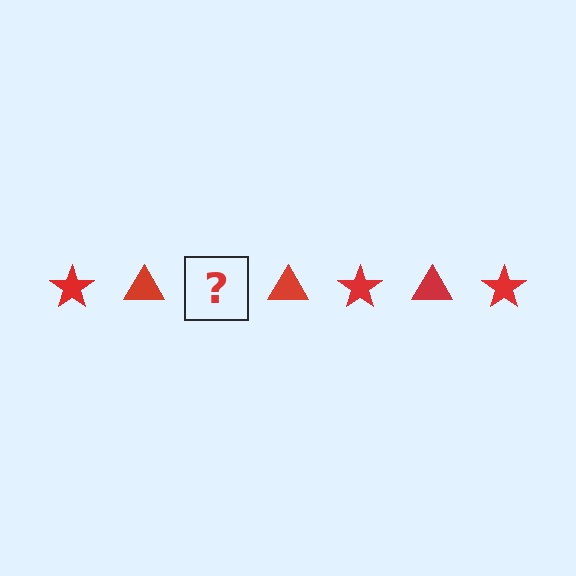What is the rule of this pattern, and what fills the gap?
The rule is that the pattern cycles through star, triangle shapes in red. The gap should be filled with a red star.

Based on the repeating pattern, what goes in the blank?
The blank should be a red star.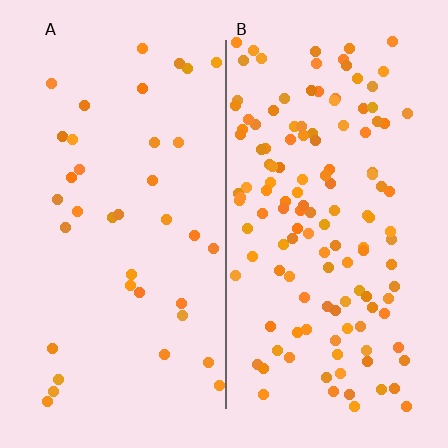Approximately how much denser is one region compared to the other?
Approximately 3.6× — region B over region A.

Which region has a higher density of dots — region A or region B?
B (the right).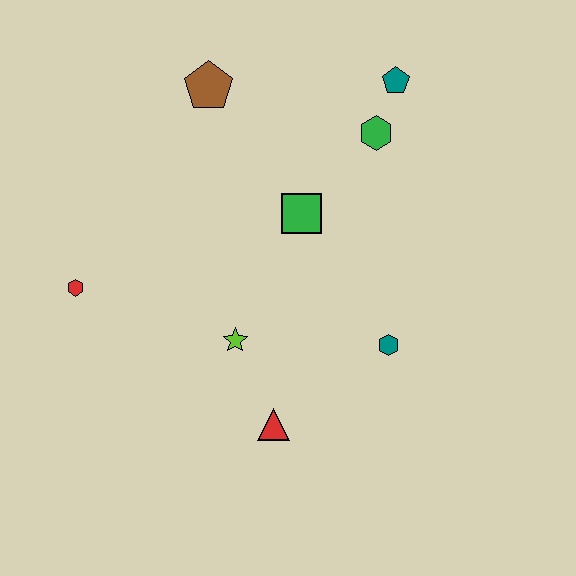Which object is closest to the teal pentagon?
The green hexagon is closest to the teal pentagon.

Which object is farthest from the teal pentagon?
The red hexagon is farthest from the teal pentagon.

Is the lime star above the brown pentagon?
No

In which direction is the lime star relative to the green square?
The lime star is below the green square.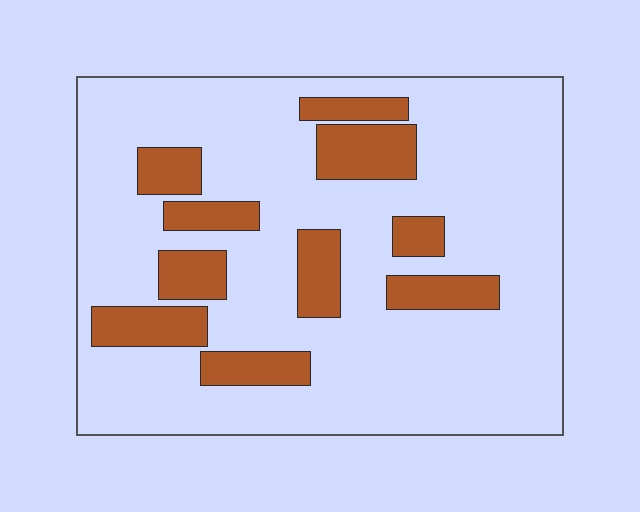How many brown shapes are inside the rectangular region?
10.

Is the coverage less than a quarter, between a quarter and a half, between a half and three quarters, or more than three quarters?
Less than a quarter.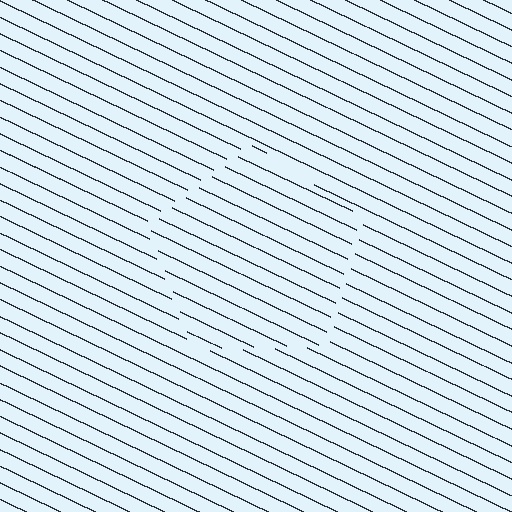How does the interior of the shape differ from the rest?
The interior of the shape contains the same grating, shifted by half a period — the contour is defined by the phase discontinuity where line-ends from the inner and outer gratings abut.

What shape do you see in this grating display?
An illusory pentagon. The interior of the shape contains the same grating, shifted by half a period — the contour is defined by the phase discontinuity where line-ends from the inner and outer gratings abut.